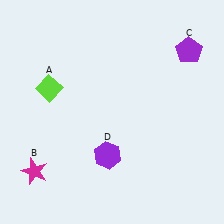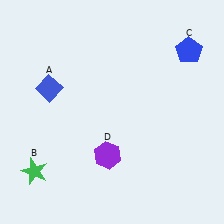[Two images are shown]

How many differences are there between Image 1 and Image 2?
There are 3 differences between the two images.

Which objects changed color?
A changed from lime to blue. B changed from magenta to green. C changed from purple to blue.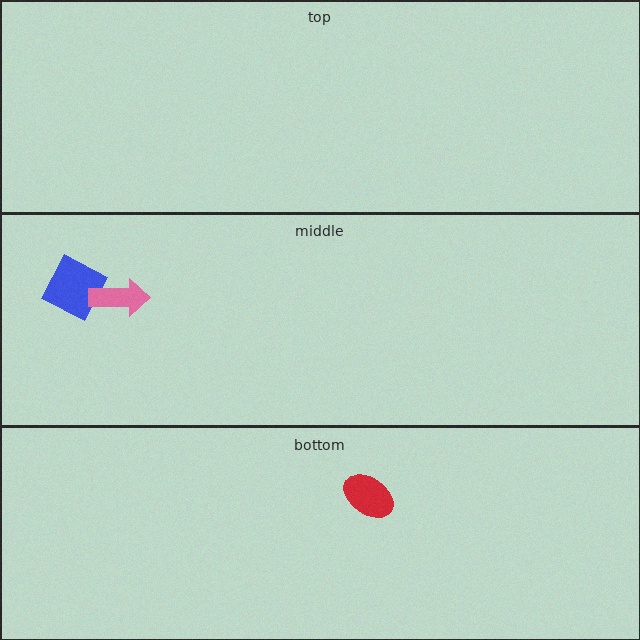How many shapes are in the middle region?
2.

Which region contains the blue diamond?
The middle region.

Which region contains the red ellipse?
The bottom region.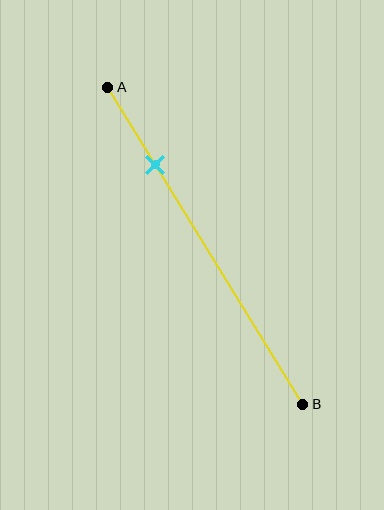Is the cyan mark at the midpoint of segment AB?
No, the mark is at about 25% from A, not at the 50% midpoint.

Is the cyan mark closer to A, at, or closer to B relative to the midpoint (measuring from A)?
The cyan mark is closer to point A than the midpoint of segment AB.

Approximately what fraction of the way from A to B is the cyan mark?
The cyan mark is approximately 25% of the way from A to B.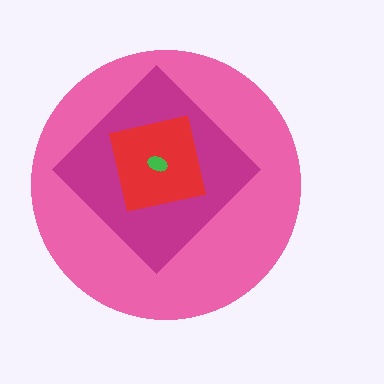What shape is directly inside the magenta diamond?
The red square.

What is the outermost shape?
The pink circle.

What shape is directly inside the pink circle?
The magenta diamond.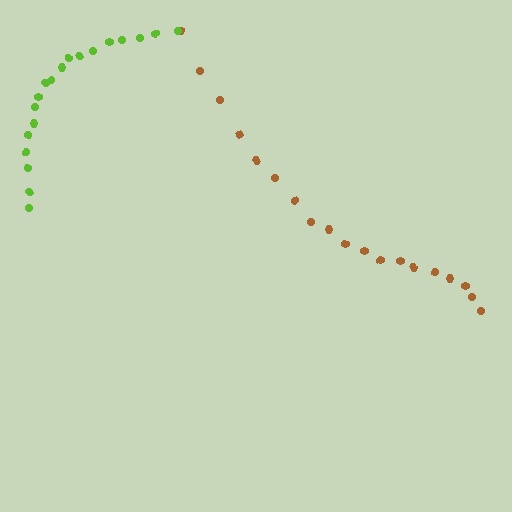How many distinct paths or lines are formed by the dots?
There are 2 distinct paths.